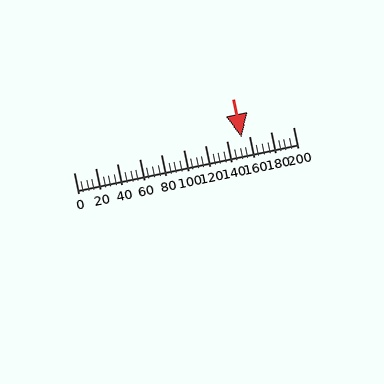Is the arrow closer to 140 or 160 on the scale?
The arrow is closer to 160.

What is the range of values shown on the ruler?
The ruler shows values from 0 to 200.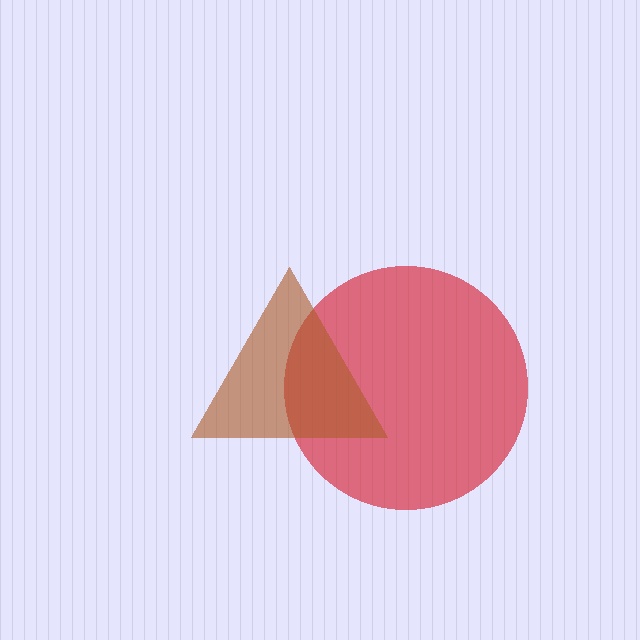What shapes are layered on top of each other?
The layered shapes are: a red circle, a brown triangle.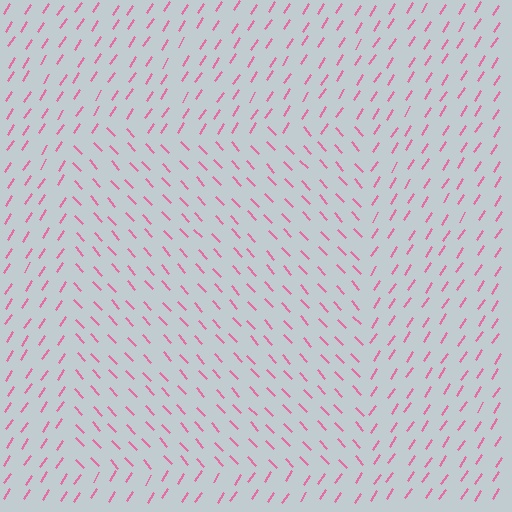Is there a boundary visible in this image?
Yes, there is a texture boundary formed by a change in line orientation.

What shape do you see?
I see a rectangle.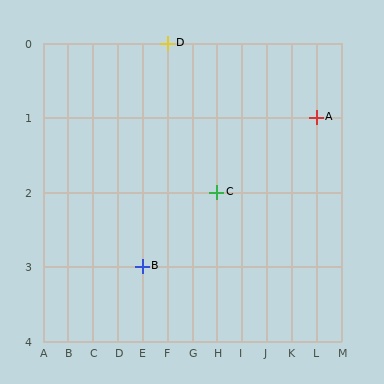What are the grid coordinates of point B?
Point B is at grid coordinates (E, 3).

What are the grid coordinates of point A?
Point A is at grid coordinates (L, 1).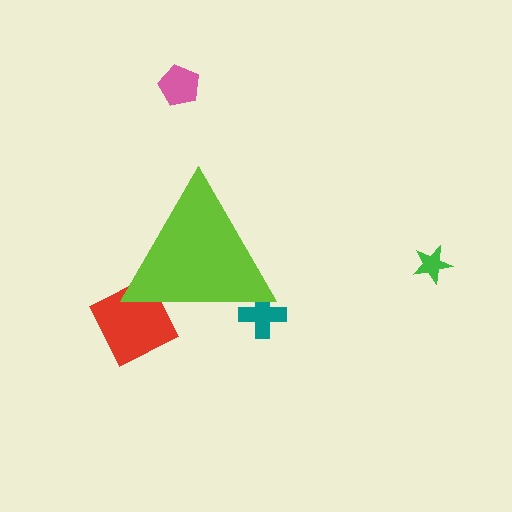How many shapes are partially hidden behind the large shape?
2 shapes are partially hidden.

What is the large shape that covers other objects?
A lime triangle.